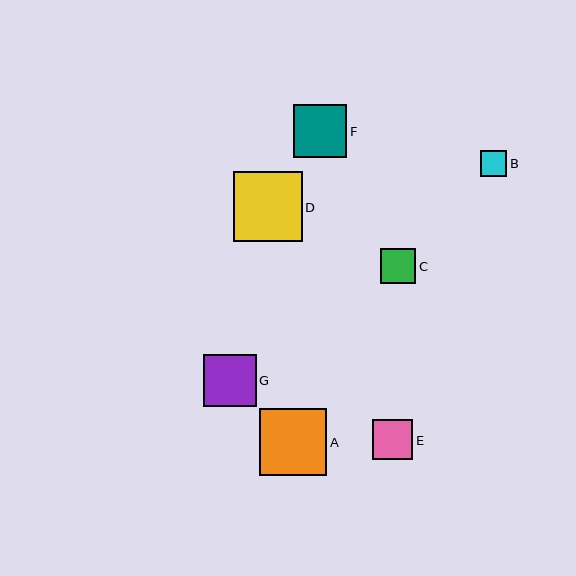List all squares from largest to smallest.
From largest to smallest: D, A, F, G, E, C, B.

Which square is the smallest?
Square B is the smallest with a size of approximately 26 pixels.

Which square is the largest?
Square D is the largest with a size of approximately 69 pixels.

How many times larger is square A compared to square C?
Square A is approximately 1.9 times the size of square C.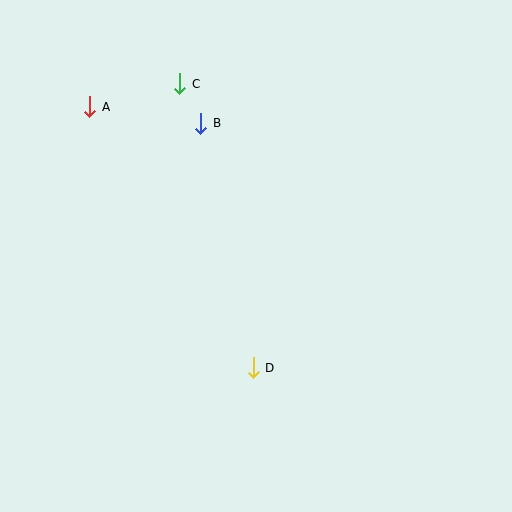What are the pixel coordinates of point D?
Point D is at (253, 368).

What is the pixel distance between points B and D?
The distance between B and D is 250 pixels.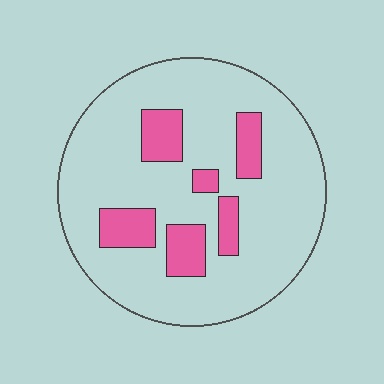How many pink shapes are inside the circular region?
6.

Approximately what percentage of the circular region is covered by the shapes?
Approximately 20%.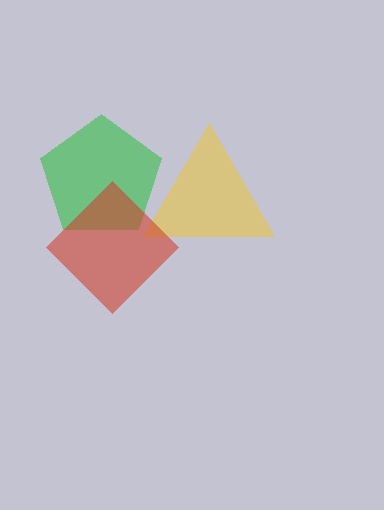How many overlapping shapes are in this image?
There are 3 overlapping shapes in the image.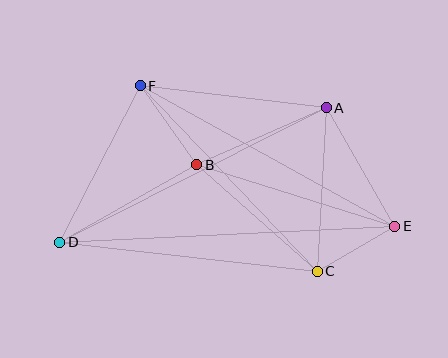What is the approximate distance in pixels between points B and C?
The distance between B and C is approximately 161 pixels.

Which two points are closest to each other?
Points C and E are closest to each other.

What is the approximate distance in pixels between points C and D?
The distance between C and D is approximately 259 pixels.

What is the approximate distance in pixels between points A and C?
The distance between A and C is approximately 163 pixels.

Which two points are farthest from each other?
Points D and E are farthest from each other.